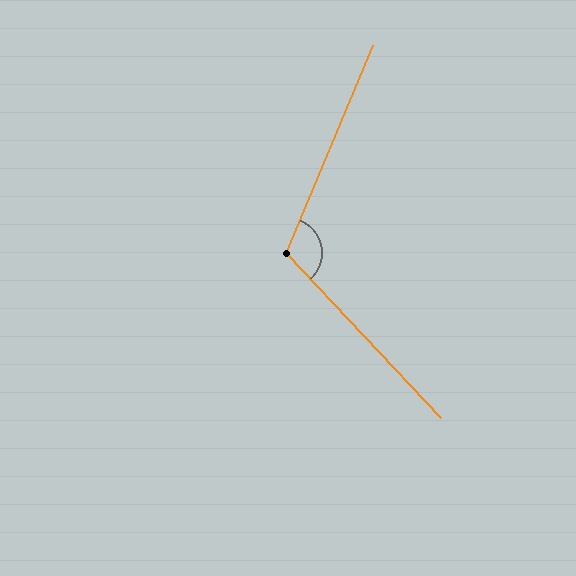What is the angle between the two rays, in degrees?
Approximately 114 degrees.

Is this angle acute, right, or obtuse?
It is obtuse.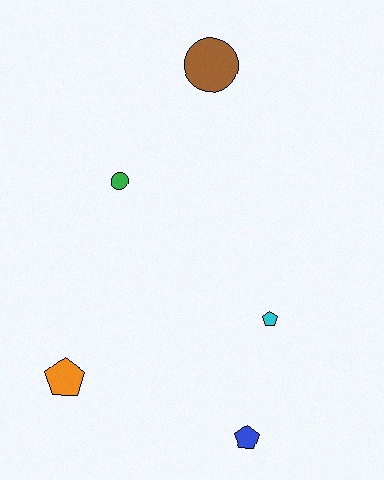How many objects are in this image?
There are 5 objects.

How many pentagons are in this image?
There are 3 pentagons.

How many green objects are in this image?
There is 1 green object.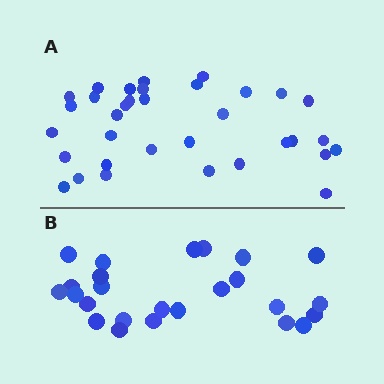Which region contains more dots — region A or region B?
Region A (the top region) has more dots.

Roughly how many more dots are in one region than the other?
Region A has roughly 8 or so more dots than region B.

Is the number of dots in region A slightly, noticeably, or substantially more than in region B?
Region A has noticeably more, but not dramatically so. The ratio is roughly 1.4 to 1.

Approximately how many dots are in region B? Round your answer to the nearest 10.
About 20 dots. (The exact count is 25, which rounds to 20.)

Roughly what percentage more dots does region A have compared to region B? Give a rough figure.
About 35% more.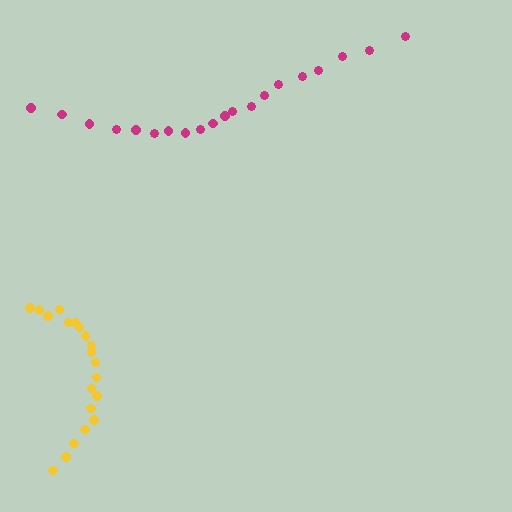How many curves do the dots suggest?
There are 2 distinct paths.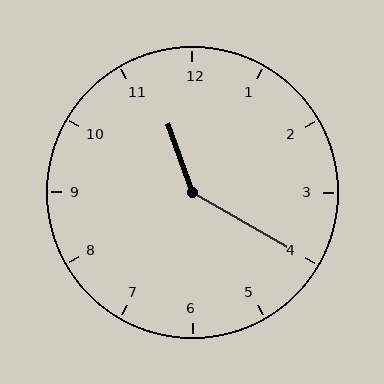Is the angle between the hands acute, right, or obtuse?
It is obtuse.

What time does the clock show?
11:20.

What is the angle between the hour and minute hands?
Approximately 140 degrees.